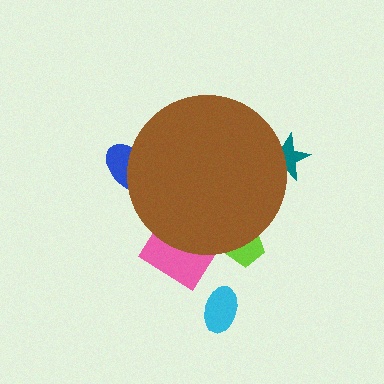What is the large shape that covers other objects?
A brown circle.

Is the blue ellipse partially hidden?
Yes, the blue ellipse is partially hidden behind the brown circle.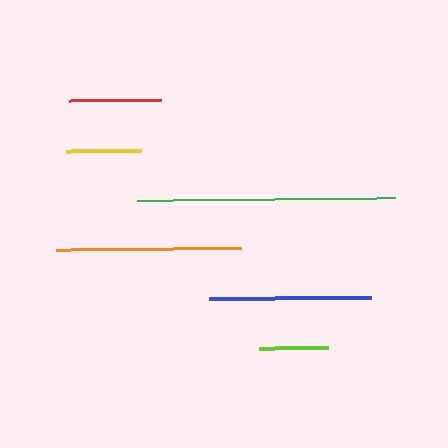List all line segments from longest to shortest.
From longest to shortest: green, orange, blue, red, yellow, lime.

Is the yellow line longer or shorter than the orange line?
The orange line is longer than the yellow line.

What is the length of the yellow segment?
The yellow segment is approximately 75 pixels long.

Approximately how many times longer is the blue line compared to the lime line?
The blue line is approximately 2.4 times the length of the lime line.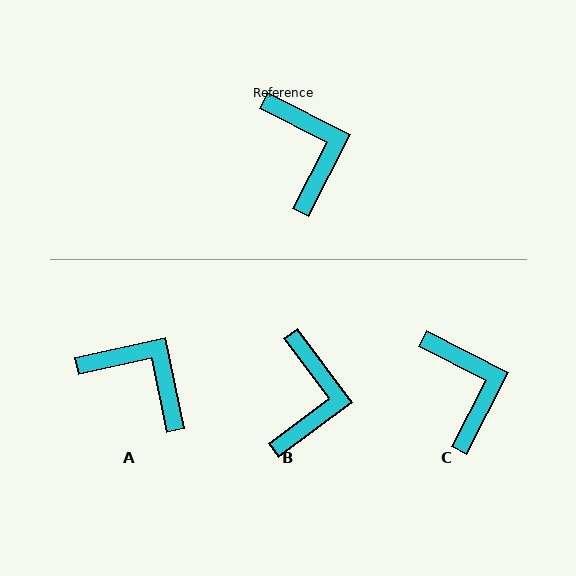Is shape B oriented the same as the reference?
No, it is off by about 26 degrees.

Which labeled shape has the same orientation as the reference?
C.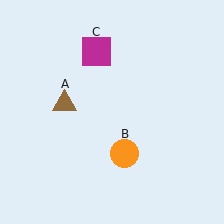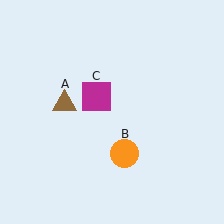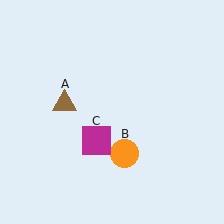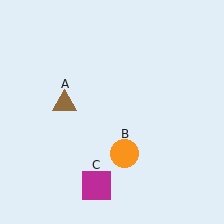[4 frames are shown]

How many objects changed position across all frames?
1 object changed position: magenta square (object C).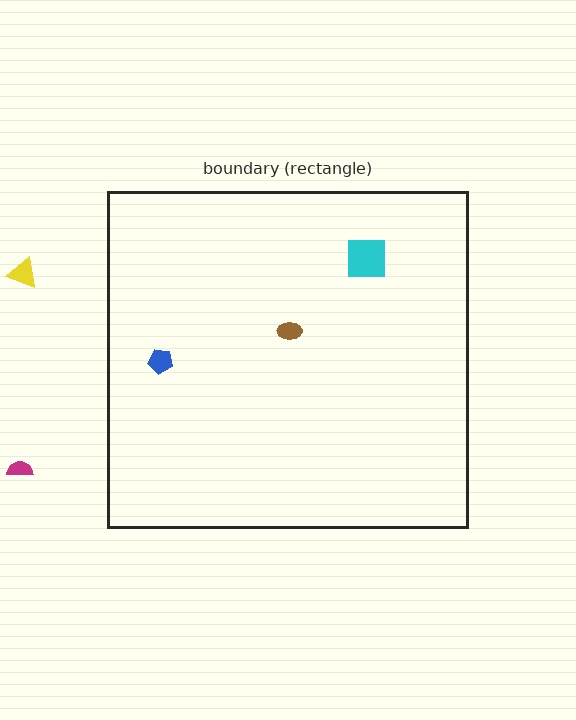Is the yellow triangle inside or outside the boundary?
Outside.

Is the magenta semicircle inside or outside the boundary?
Outside.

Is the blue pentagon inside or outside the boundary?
Inside.